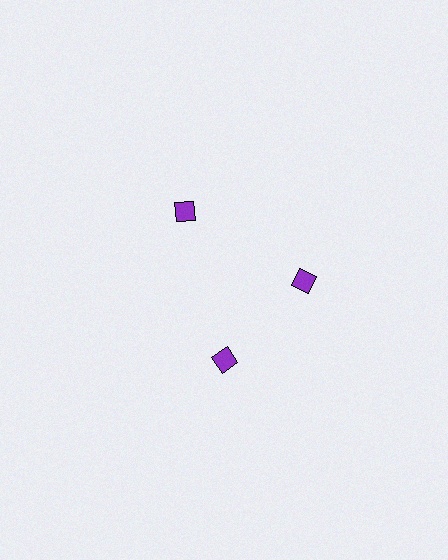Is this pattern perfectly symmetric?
No. The 3 purple diamonds are arranged in a ring, but one element near the 7 o'clock position is rotated out of alignment along the ring, breaking the 3-fold rotational symmetry.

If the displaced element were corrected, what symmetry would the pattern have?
It would have 3-fold rotational symmetry — the pattern would map onto itself every 120 degrees.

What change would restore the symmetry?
The symmetry would be restored by rotating it back into even spacing with its neighbors so that all 3 diamonds sit at equal angles and equal distance from the center.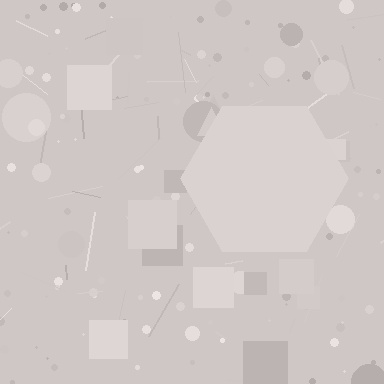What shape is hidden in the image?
A hexagon is hidden in the image.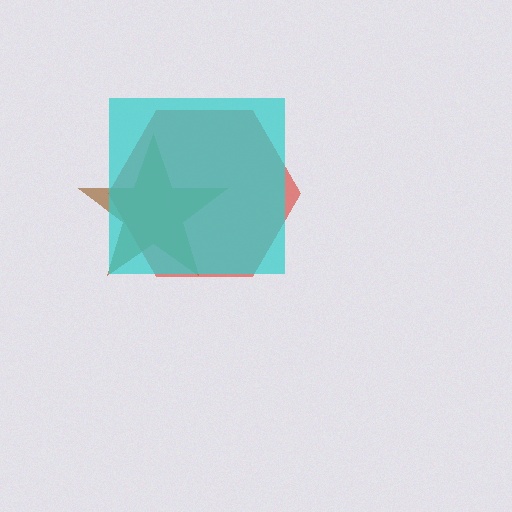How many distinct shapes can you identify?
There are 3 distinct shapes: a red hexagon, a brown star, a cyan square.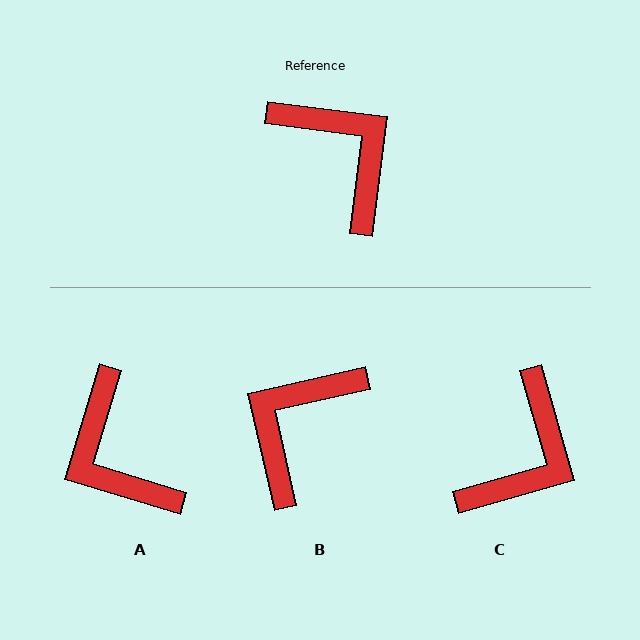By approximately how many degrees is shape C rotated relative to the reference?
Approximately 67 degrees clockwise.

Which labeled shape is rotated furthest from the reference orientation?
A, about 170 degrees away.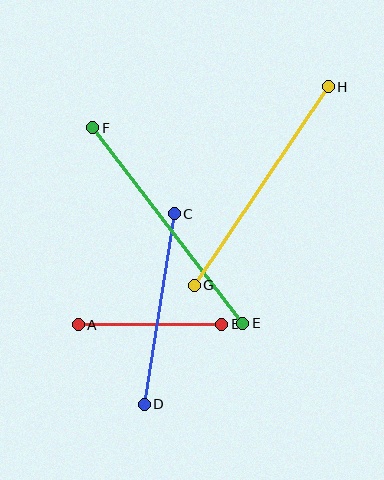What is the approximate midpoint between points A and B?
The midpoint is at approximately (150, 325) pixels.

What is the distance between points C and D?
The distance is approximately 193 pixels.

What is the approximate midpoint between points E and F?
The midpoint is at approximately (168, 226) pixels.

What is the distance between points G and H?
The distance is approximately 240 pixels.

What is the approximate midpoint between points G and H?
The midpoint is at approximately (261, 186) pixels.